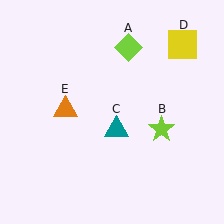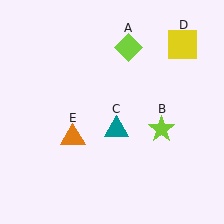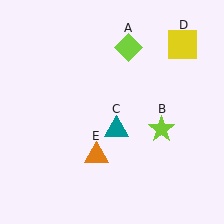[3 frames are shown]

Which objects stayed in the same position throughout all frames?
Lime diamond (object A) and lime star (object B) and teal triangle (object C) and yellow square (object D) remained stationary.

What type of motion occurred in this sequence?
The orange triangle (object E) rotated counterclockwise around the center of the scene.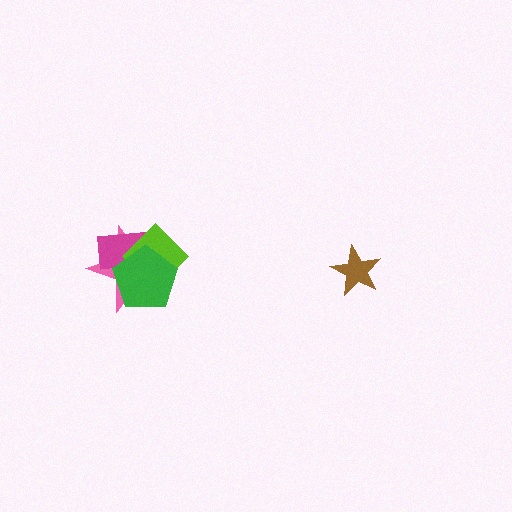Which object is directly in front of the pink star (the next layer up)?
The magenta rectangle is directly in front of the pink star.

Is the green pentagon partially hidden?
No, no other shape covers it.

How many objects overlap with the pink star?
3 objects overlap with the pink star.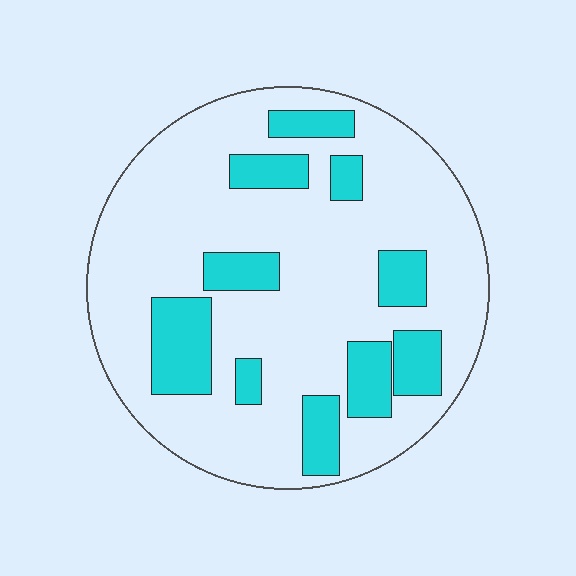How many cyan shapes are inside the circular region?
10.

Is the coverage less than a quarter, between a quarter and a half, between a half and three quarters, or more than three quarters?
Less than a quarter.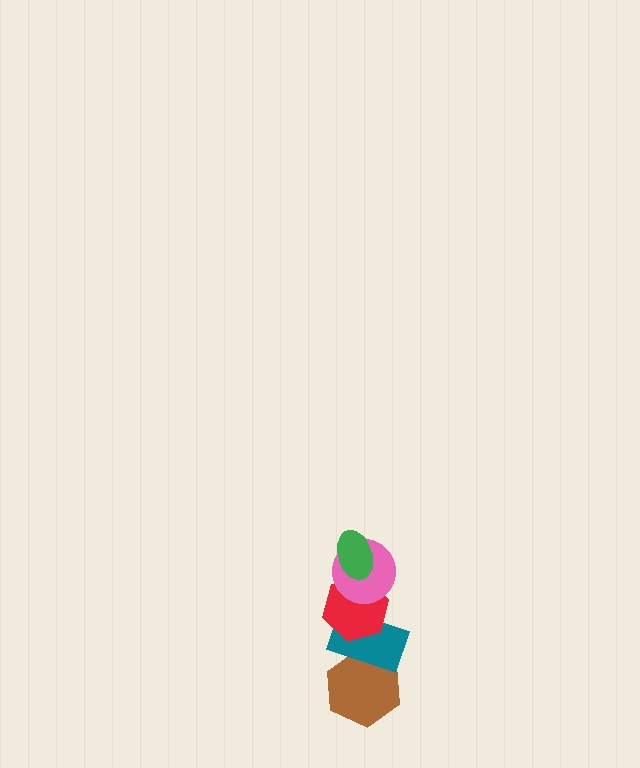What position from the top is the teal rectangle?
The teal rectangle is 4th from the top.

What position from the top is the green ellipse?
The green ellipse is 1st from the top.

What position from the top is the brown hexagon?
The brown hexagon is 5th from the top.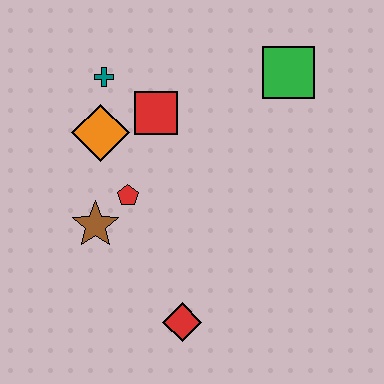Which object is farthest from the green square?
The red diamond is farthest from the green square.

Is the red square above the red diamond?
Yes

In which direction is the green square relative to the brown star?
The green square is to the right of the brown star.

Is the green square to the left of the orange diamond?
No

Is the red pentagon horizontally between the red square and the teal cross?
Yes